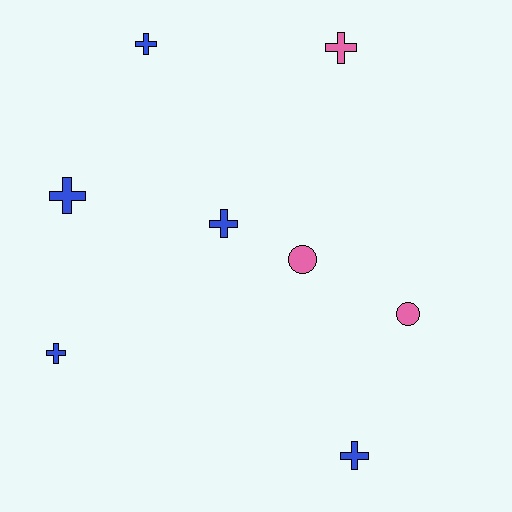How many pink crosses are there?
There is 1 pink cross.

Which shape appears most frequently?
Cross, with 6 objects.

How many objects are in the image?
There are 8 objects.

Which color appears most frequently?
Blue, with 5 objects.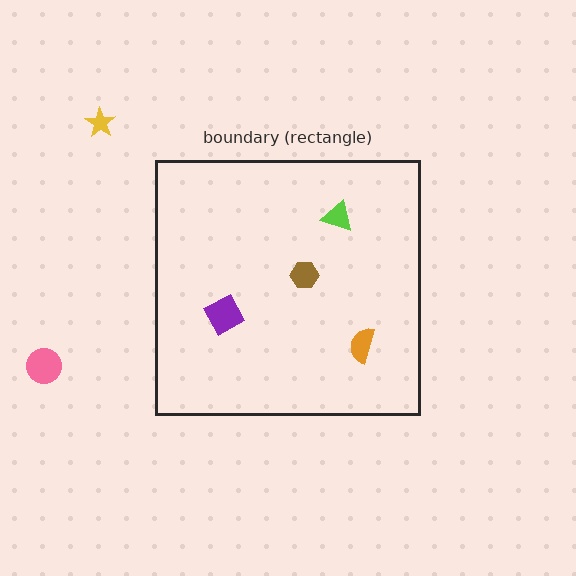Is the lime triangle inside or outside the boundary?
Inside.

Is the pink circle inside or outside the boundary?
Outside.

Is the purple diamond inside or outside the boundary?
Inside.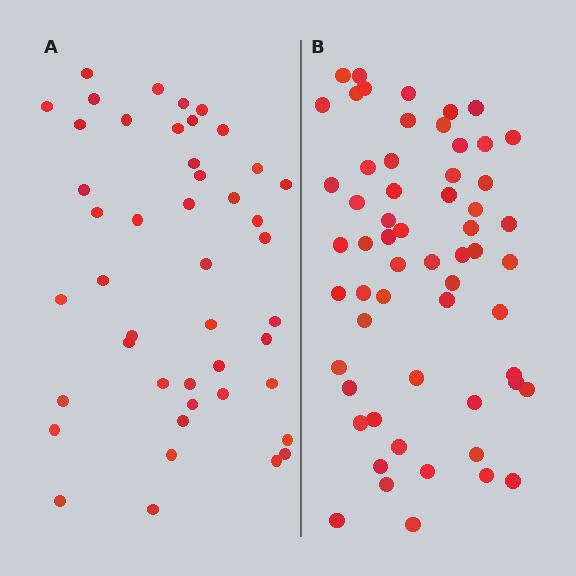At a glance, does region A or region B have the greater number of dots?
Region B (the right region) has more dots.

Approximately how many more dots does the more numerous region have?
Region B has approximately 15 more dots than region A.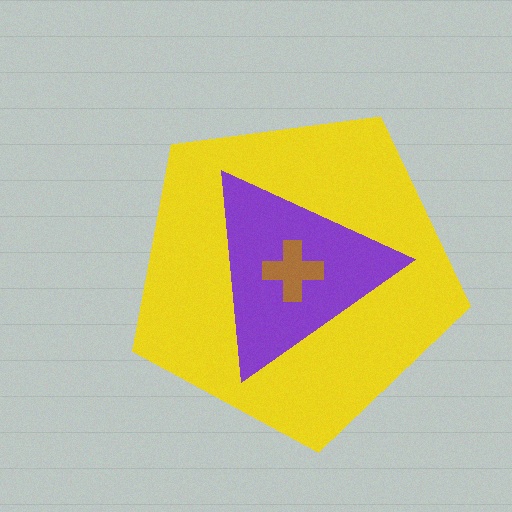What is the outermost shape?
The yellow pentagon.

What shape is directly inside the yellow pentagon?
The purple triangle.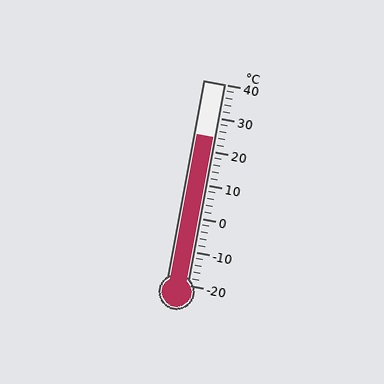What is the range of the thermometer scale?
The thermometer scale ranges from -20°C to 40°C.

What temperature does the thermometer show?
The thermometer shows approximately 24°C.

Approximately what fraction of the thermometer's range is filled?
The thermometer is filled to approximately 75% of its range.